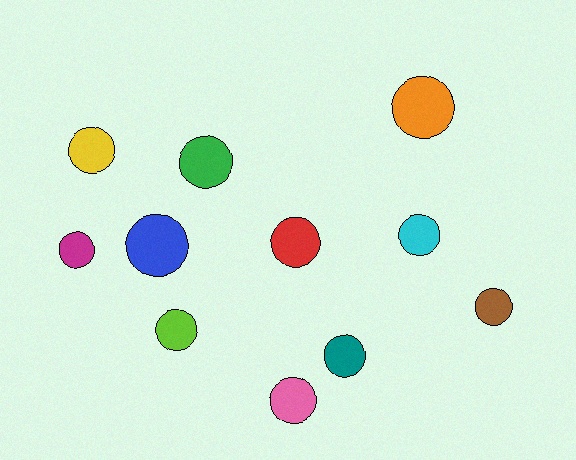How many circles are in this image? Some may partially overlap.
There are 11 circles.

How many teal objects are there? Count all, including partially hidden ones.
There is 1 teal object.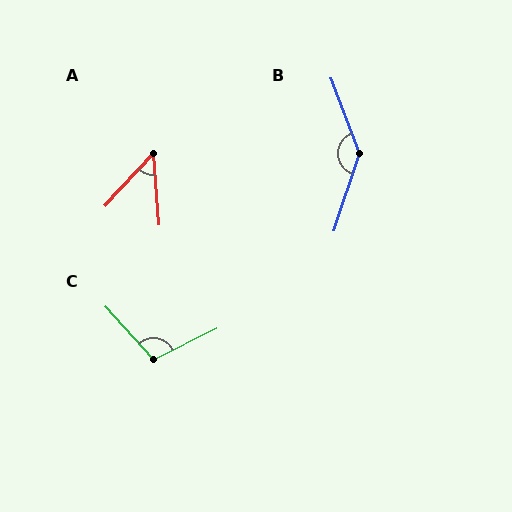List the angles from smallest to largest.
A (47°), C (106°), B (141°).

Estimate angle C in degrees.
Approximately 106 degrees.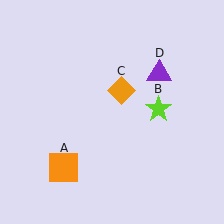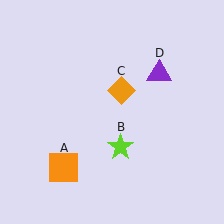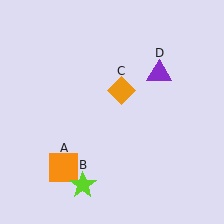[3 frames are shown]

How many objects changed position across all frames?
1 object changed position: lime star (object B).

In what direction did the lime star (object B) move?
The lime star (object B) moved down and to the left.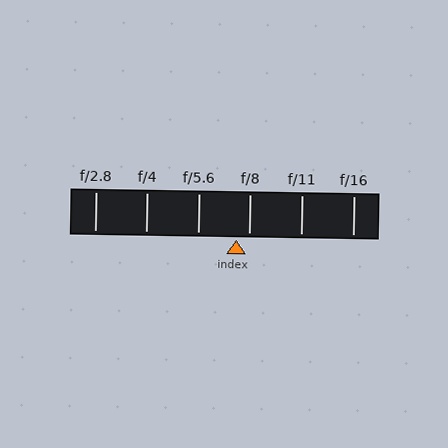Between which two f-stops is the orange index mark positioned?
The index mark is between f/5.6 and f/8.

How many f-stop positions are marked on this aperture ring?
There are 6 f-stop positions marked.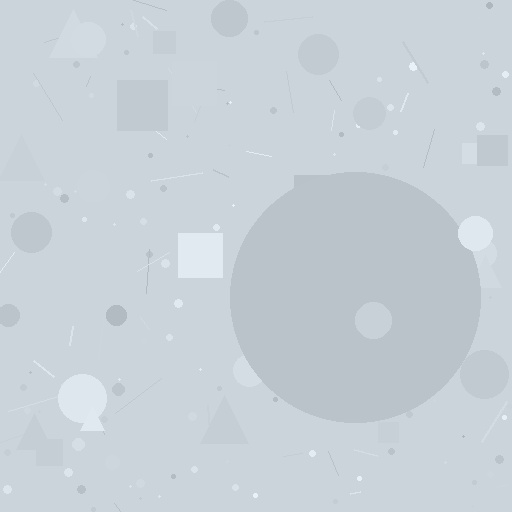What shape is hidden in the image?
A circle is hidden in the image.